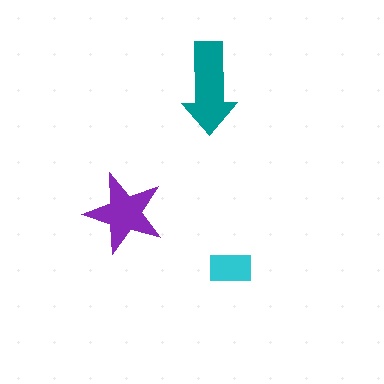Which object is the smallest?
The cyan rectangle.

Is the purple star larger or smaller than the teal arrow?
Smaller.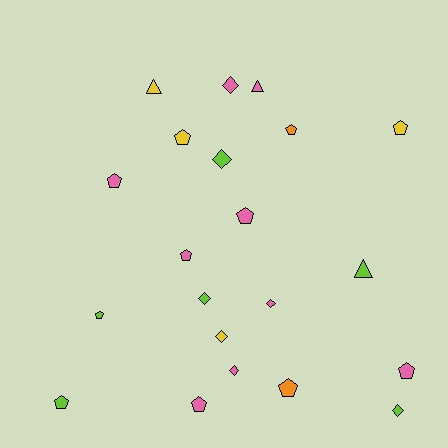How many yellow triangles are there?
There is 1 yellow triangle.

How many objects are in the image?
There are 21 objects.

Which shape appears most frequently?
Pentagon, with 11 objects.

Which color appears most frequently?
Pink, with 9 objects.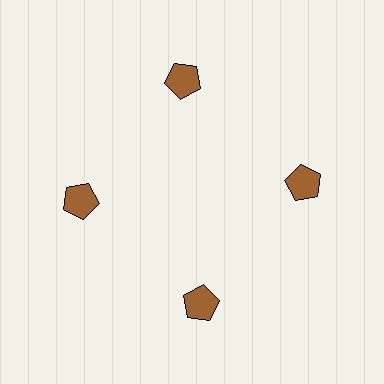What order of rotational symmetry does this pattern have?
This pattern has 4-fold rotational symmetry.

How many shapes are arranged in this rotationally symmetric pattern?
There are 4 shapes, arranged in 4 groups of 1.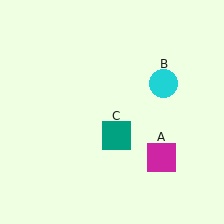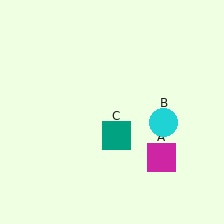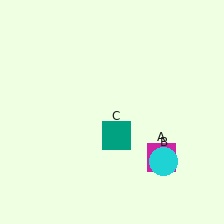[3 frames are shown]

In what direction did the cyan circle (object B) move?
The cyan circle (object B) moved down.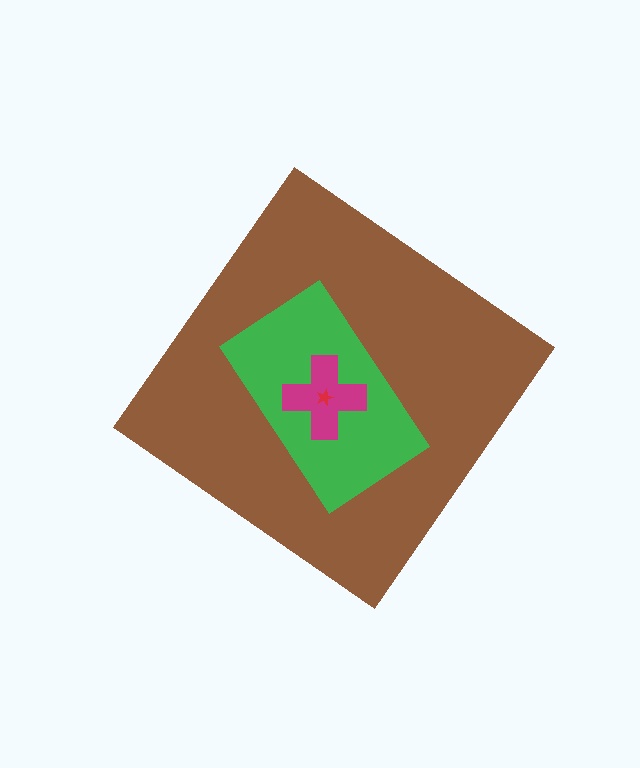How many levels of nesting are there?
4.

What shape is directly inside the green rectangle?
The magenta cross.